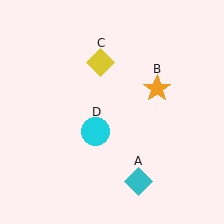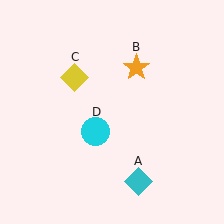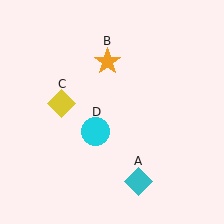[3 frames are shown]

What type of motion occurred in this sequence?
The orange star (object B), yellow diamond (object C) rotated counterclockwise around the center of the scene.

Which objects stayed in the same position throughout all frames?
Cyan diamond (object A) and cyan circle (object D) remained stationary.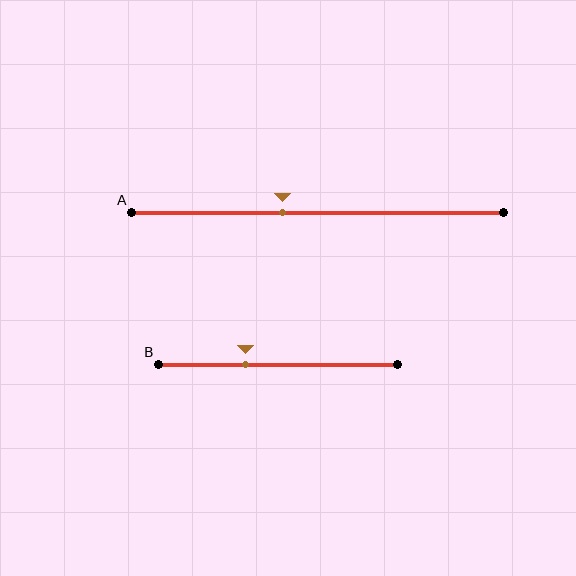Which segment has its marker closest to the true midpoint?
Segment A has its marker closest to the true midpoint.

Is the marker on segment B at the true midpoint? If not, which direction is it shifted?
No, the marker on segment B is shifted to the left by about 14% of the segment length.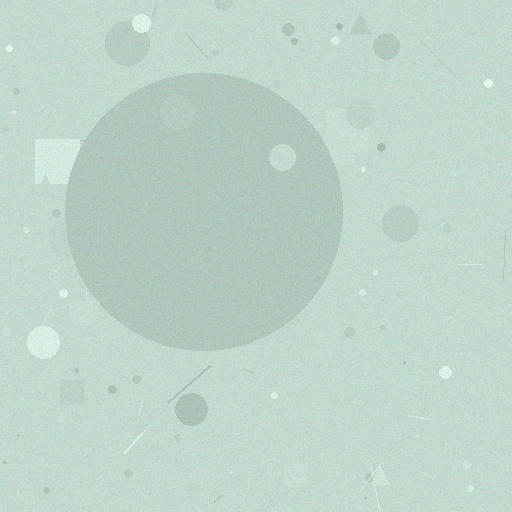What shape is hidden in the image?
A circle is hidden in the image.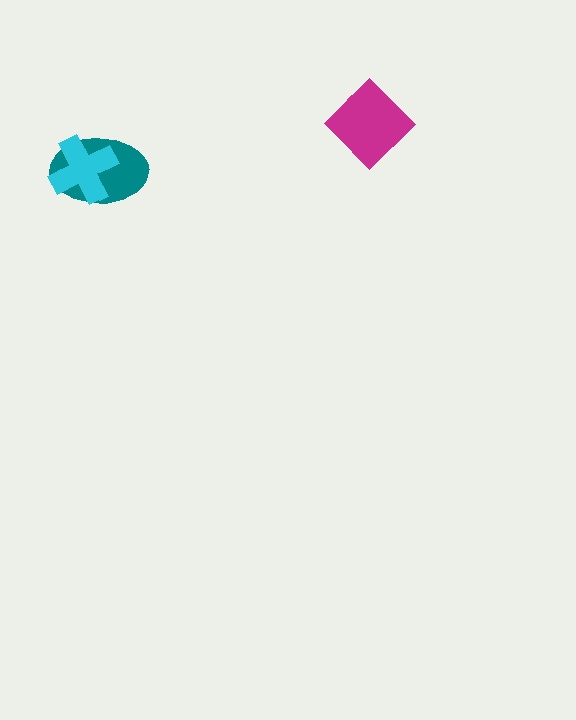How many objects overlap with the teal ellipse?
1 object overlaps with the teal ellipse.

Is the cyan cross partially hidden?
No, no other shape covers it.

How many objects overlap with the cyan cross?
1 object overlaps with the cyan cross.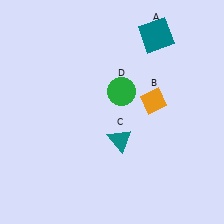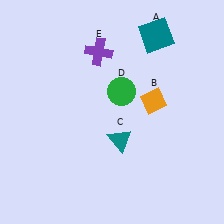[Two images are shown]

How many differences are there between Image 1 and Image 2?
There is 1 difference between the two images.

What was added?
A purple cross (E) was added in Image 2.